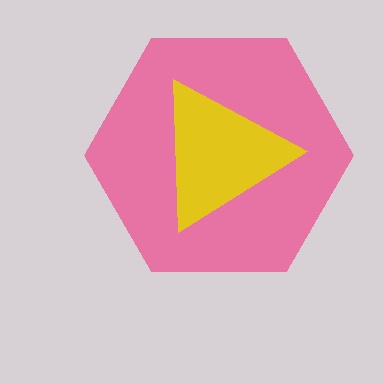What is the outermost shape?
The pink hexagon.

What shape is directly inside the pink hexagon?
The yellow triangle.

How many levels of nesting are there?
2.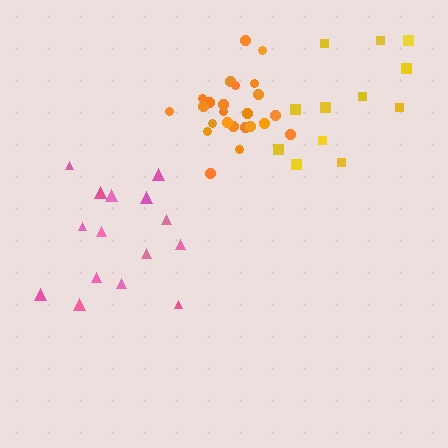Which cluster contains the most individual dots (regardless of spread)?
Orange (24).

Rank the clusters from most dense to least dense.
orange, pink, yellow.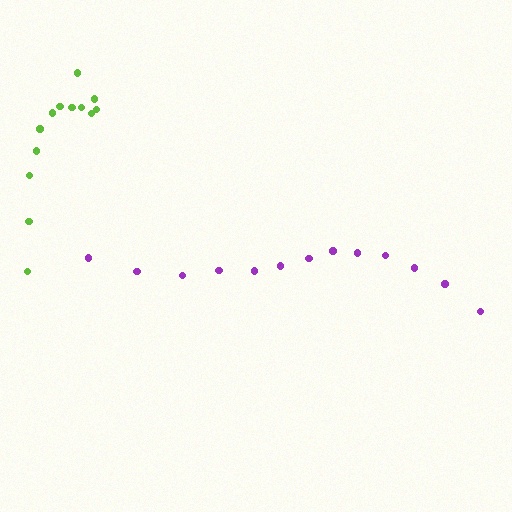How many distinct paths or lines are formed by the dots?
There are 2 distinct paths.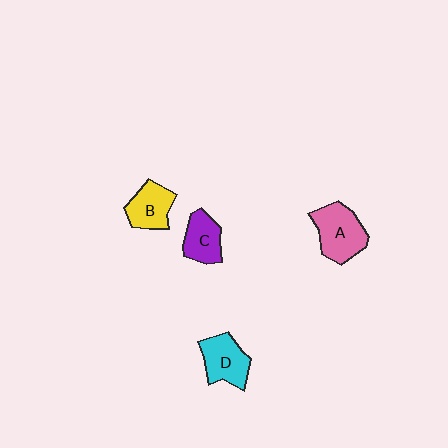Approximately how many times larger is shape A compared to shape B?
Approximately 1.3 times.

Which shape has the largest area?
Shape A (pink).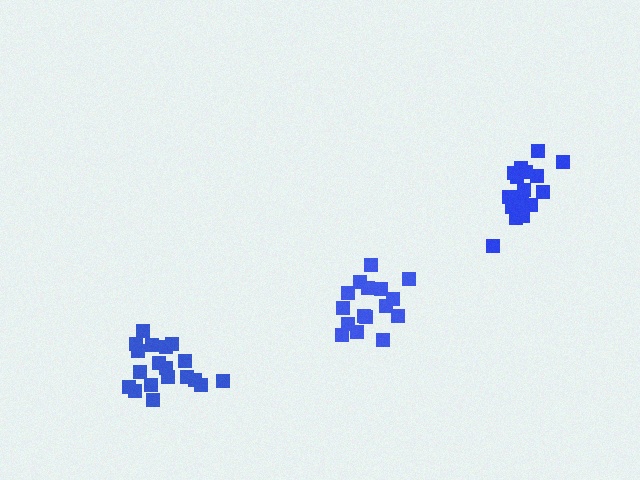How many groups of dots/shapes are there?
There are 3 groups.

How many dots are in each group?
Group 1: 17 dots, Group 2: 19 dots, Group 3: 16 dots (52 total).